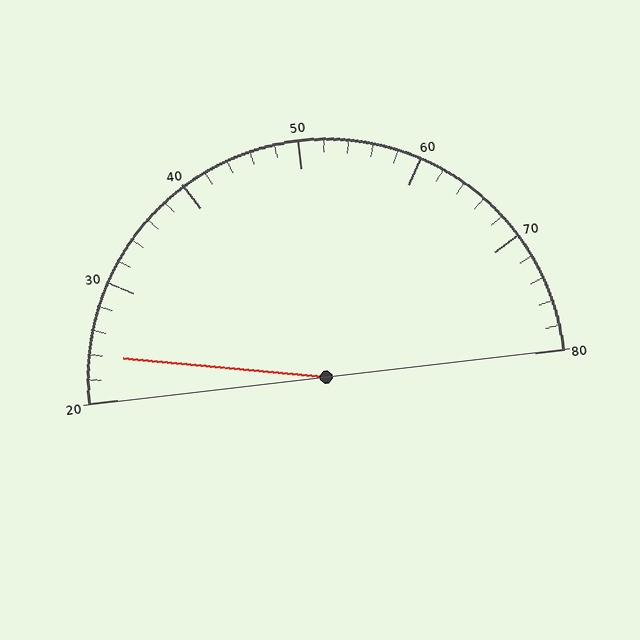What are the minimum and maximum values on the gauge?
The gauge ranges from 20 to 80.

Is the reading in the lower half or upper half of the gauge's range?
The reading is in the lower half of the range (20 to 80).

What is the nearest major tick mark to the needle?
The nearest major tick mark is 20.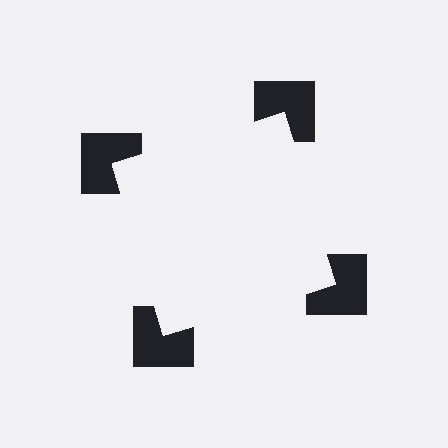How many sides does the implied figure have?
4 sides.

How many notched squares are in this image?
There are 4 — one at each vertex of the illusory square.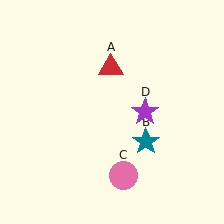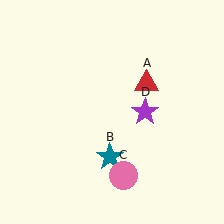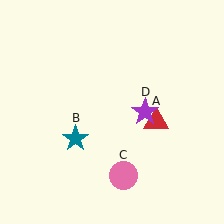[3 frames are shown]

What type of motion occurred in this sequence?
The red triangle (object A), teal star (object B) rotated clockwise around the center of the scene.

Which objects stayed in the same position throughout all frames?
Pink circle (object C) and purple star (object D) remained stationary.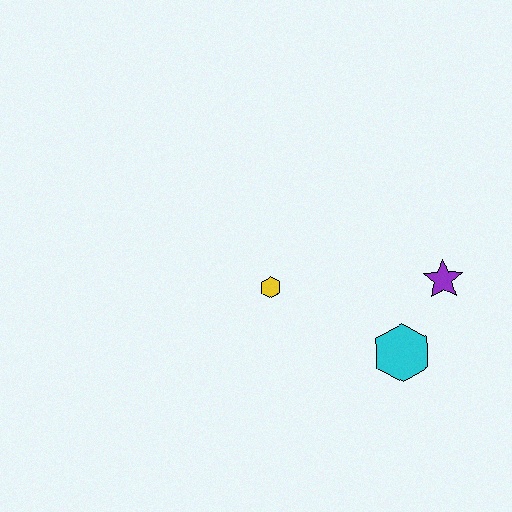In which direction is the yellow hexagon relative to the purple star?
The yellow hexagon is to the left of the purple star.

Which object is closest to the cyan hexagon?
The purple star is closest to the cyan hexagon.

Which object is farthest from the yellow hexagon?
The purple star is farthest from the yellow hexagon.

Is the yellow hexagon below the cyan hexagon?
No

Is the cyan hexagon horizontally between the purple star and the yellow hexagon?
Yes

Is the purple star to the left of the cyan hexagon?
No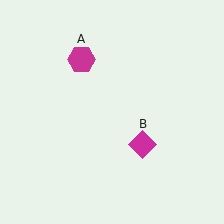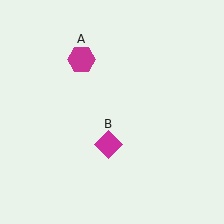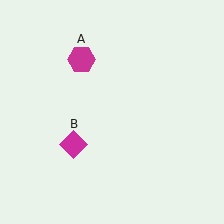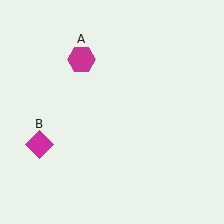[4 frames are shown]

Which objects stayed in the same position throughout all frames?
Magenta hexagon (object A) remained stationary.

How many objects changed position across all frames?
1 object changed position: magenta diamond (object B).